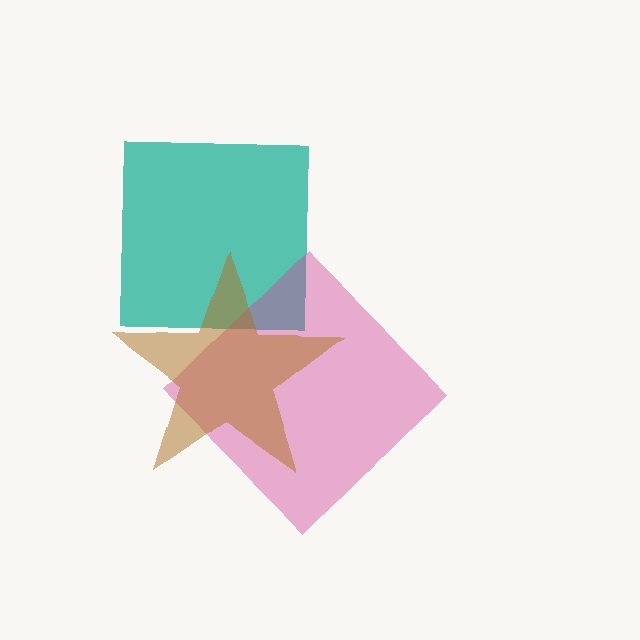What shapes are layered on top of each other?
The layered shapes are: a teal square, a magenta diamond, a brown star.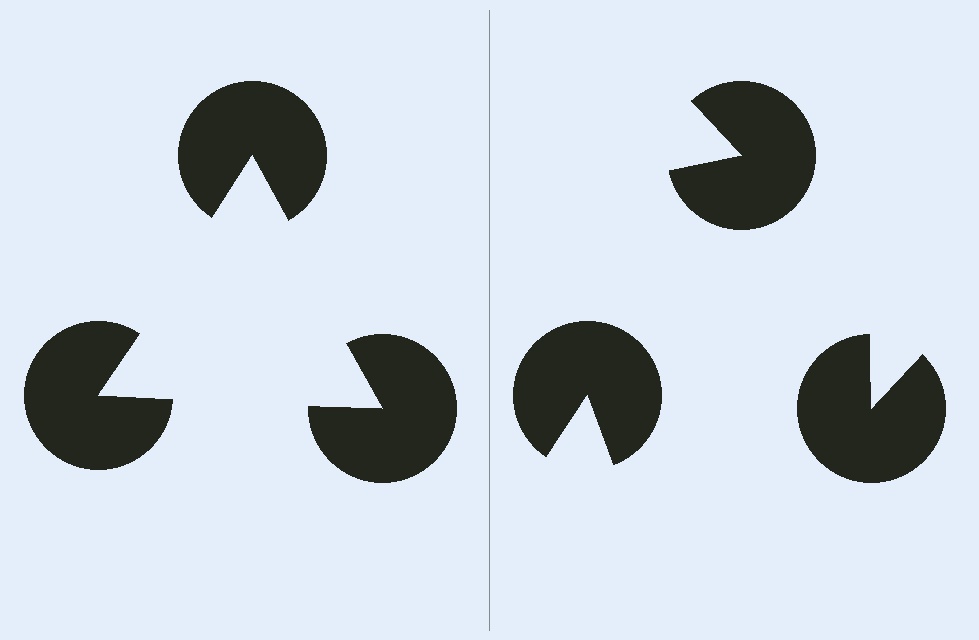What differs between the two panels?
The pac-man discs are positioned identically on both sides; only the wedge orientations differ. On the left they align to a triangle; on the right they are misaligned.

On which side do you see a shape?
An illusory triangle appears on the left side. On the right side the wedge cuts are rotated, so no coherent shape forms.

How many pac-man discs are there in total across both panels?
6 — 3 on each side.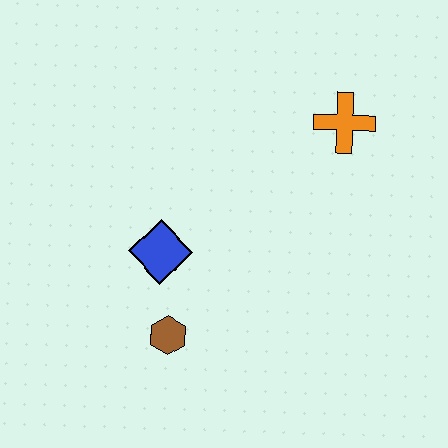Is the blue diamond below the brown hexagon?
No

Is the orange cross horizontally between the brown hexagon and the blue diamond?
No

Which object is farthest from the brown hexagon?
The orange cross is farthest from the brown hexagon.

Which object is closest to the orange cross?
The blue diamond is closest to the orange cross.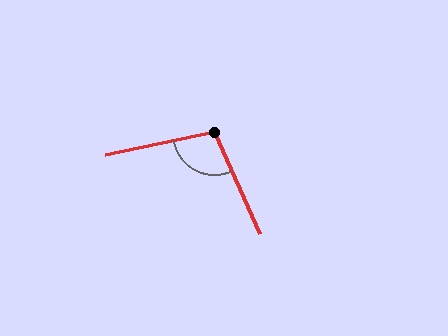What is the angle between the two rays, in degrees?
Approximately 102 degrees.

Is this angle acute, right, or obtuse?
It is obtuse.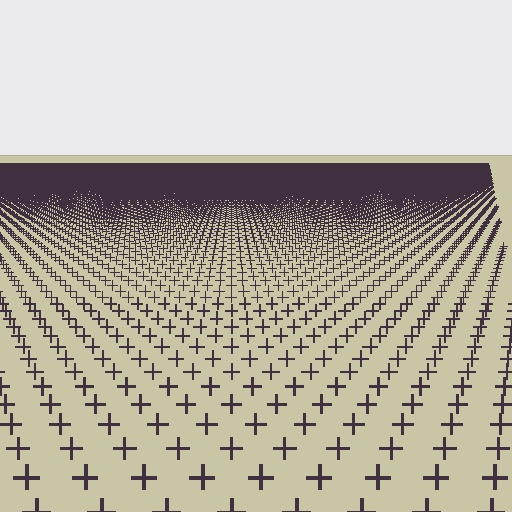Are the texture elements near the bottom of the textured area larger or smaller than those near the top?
Larger. Near the bottom, elements are closer to the viewer and appear at a bigger on-screen size.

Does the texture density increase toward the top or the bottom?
Density increases toward the top.